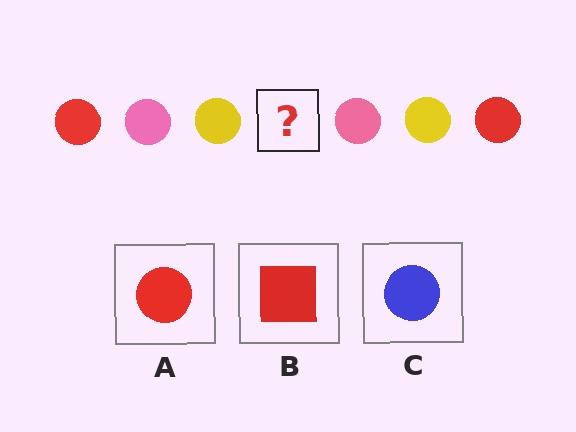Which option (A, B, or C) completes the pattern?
A.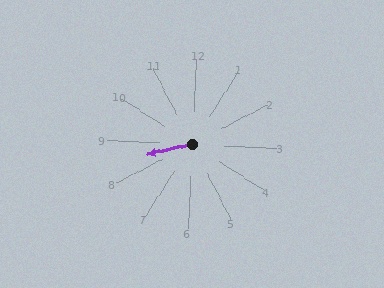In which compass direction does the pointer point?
West.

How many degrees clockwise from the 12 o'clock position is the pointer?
Approximately 254 degrees.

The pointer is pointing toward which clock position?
Roughly 8 o'clock.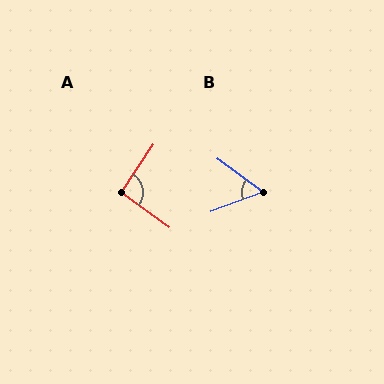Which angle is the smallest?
B, at approximately 57 degrees.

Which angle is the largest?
A, at approximately 92 degrees.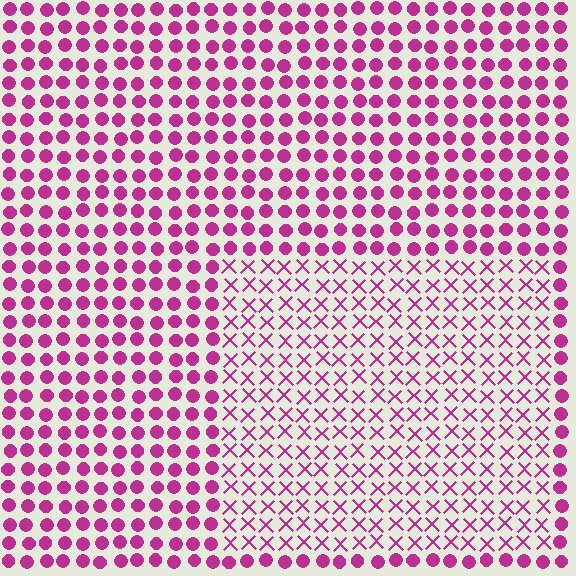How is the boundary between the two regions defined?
The boundary is defined by a change in element shape: X marks inside vs. circles outside. All elements share the same color and spacing.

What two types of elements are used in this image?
The image uses X marks inside the rectangle region and circles outside it.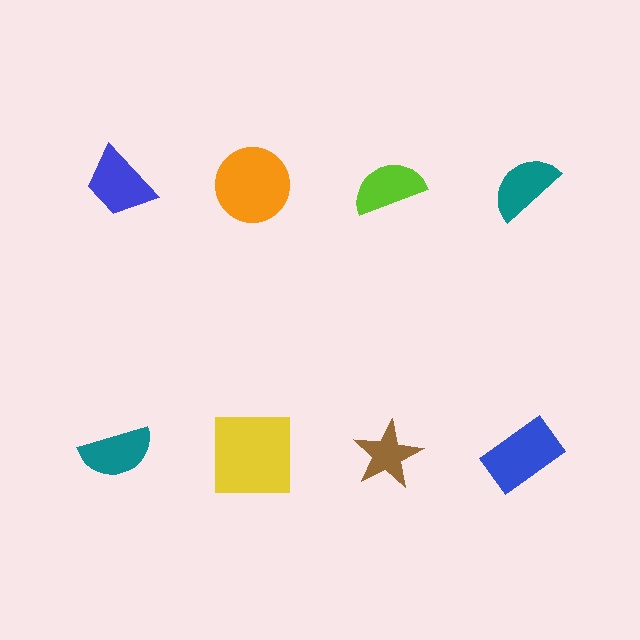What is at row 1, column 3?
A lime semicircle.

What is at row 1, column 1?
A blue trapezoid.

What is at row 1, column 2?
An orange circle.